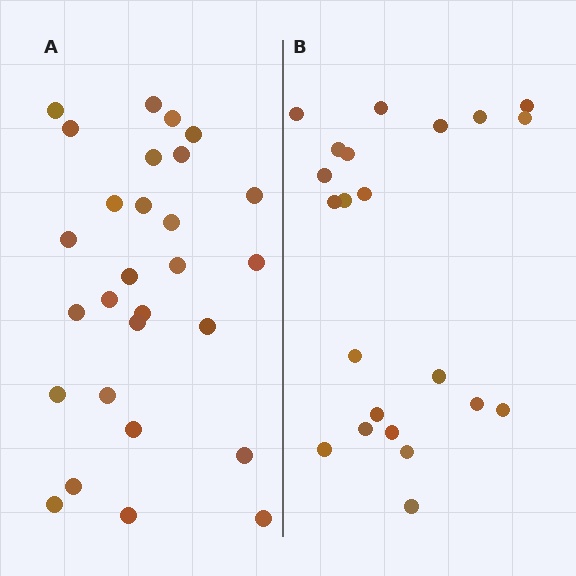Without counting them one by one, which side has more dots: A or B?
Region A (the left region) has more dots.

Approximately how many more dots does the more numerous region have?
Region A has about 6 more dots than region B.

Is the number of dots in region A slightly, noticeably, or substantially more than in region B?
Region A has noticeably more, but not dramatically so. The ratio is roughly 1.3 to 1.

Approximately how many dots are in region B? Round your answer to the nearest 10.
About 20 dots. (The exact count is 22, which rounds to 20.)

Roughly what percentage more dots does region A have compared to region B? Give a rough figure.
About 25% more.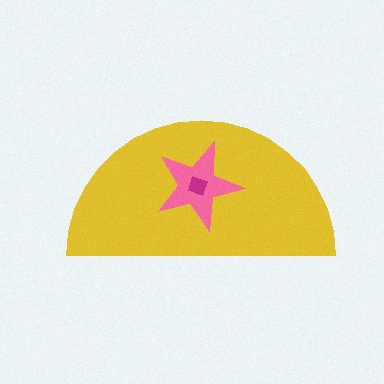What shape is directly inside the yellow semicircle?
The pink star.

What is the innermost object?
The magenta diamond.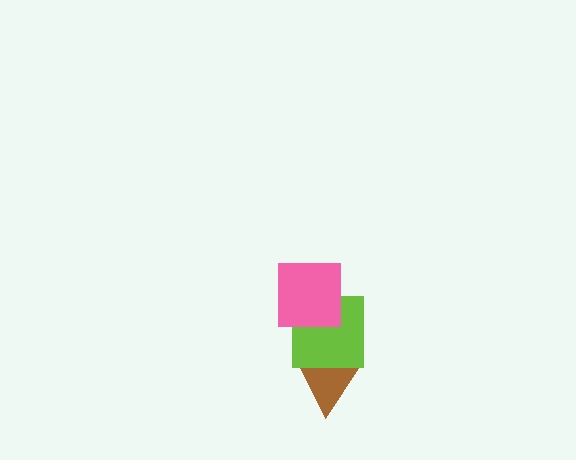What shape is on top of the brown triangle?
The lime square is on top of the brown triangle.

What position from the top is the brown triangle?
The brown triangle is 3rd from the top.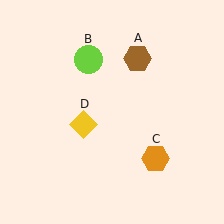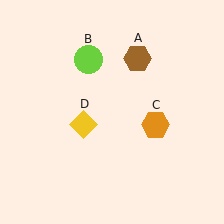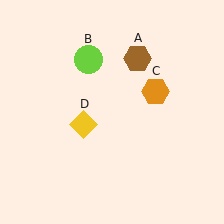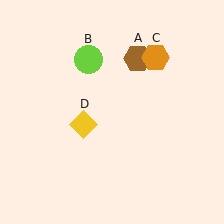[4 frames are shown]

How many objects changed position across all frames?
1 object changed position: orange hexagon (object C).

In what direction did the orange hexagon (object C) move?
The orange hexagon (object C) moved up.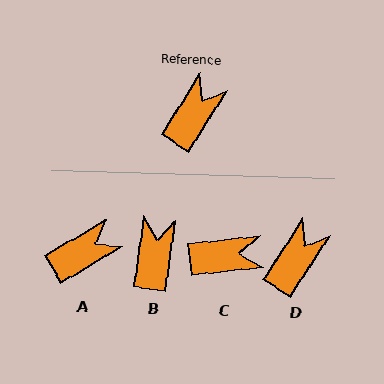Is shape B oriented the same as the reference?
No, it is off by about 24 degrees.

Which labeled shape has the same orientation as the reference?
D.